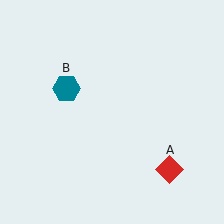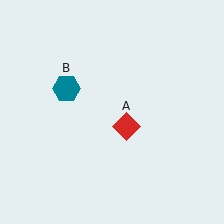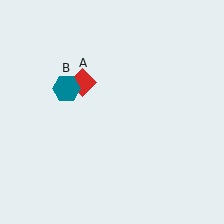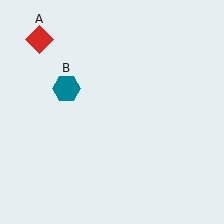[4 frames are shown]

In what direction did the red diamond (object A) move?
The red diamond (object A) moved up and to the left.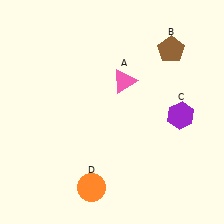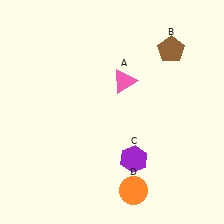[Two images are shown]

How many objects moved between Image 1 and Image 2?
2 objects moved between the two images.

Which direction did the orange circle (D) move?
The orange circle (D) moved right.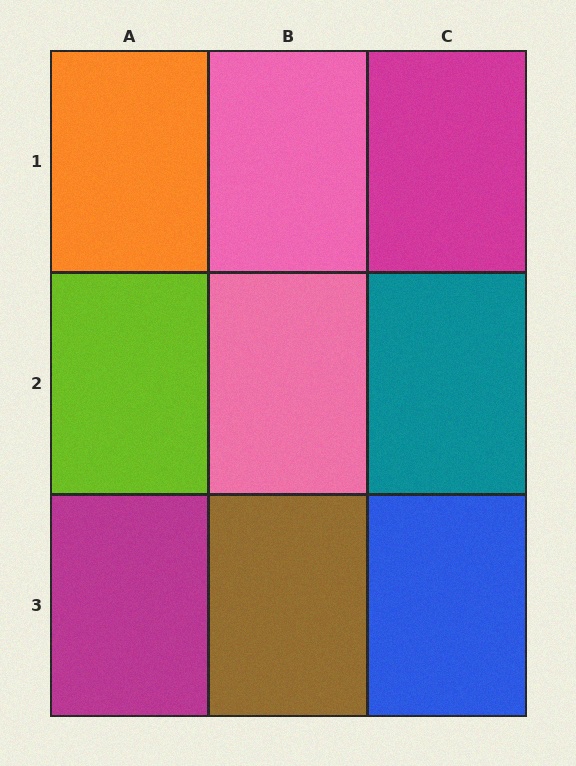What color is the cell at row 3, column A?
Magenta.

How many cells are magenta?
2 cells are magenta.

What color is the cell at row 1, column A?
Orange.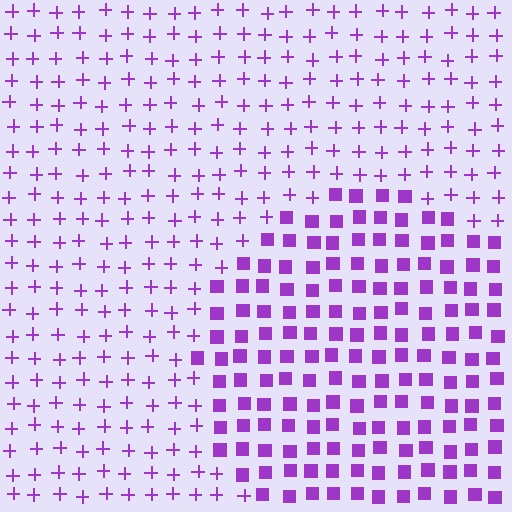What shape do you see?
I see a circle.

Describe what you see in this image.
The image is filled with small purple elements arranged in a uniform grid. A circle-shaped region contains squares, while the surrounding area contains plus signs. The boundary is defined purely by the change in element shape.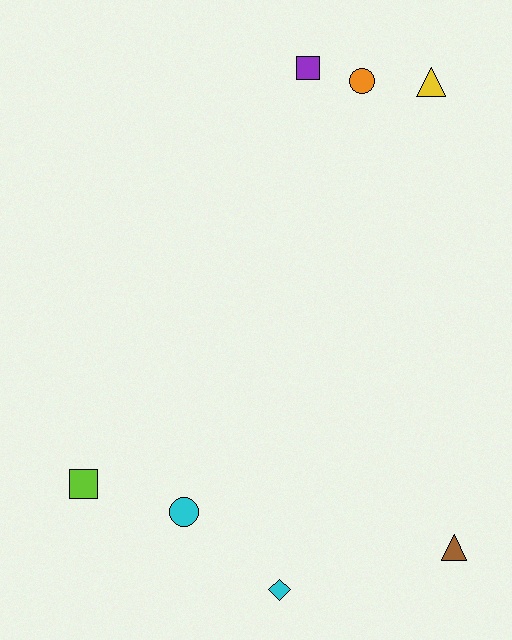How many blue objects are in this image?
There are no blue objects.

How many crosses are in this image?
There are no crosses.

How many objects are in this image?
There are 7 objects.